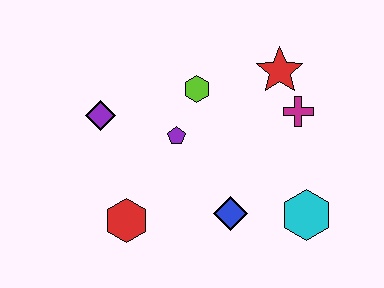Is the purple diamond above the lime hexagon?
No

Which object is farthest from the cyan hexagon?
The purple diamond is farthest from the cyan hexagon.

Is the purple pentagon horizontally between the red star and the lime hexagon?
No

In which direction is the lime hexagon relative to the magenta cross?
The lime hexagon is to the left of the magenta cross.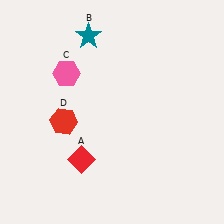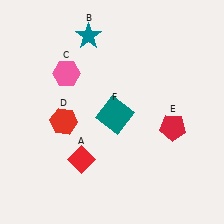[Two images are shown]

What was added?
A red pentagon (E), a teal square (F) were added in Image 2.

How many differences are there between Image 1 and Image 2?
There are 2 differences between the two images.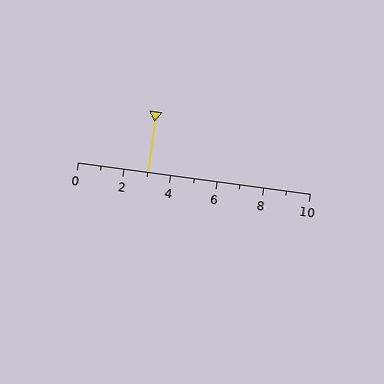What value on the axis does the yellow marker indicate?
The marker indicates approximately 3.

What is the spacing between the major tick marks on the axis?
The major ticks are spaced 2 apart.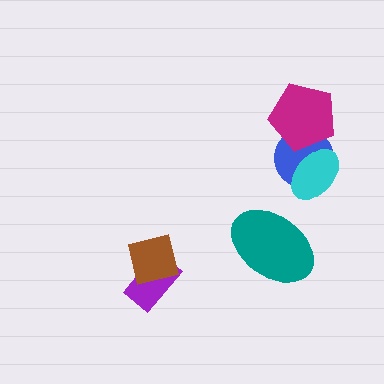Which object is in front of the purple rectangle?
The brown square is in front of the purple rectangle.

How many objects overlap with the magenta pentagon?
1 object overlaps with the magenta pentagon.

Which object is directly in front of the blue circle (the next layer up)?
The cyan ellipse is directly in front of the blue circle.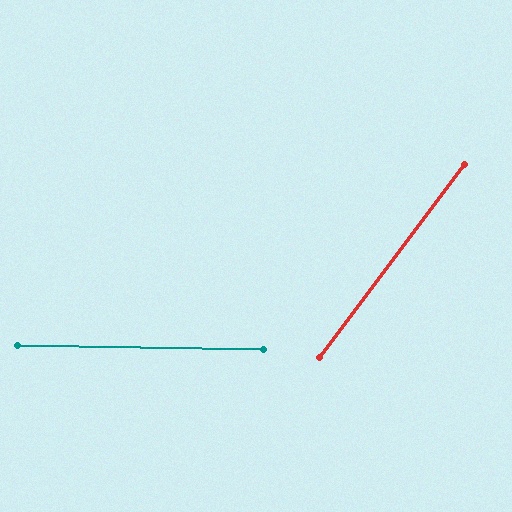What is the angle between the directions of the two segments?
Approximately 54 degrees.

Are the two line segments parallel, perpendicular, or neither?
Neither parallel nor perpendicular — they differ by about 54°.